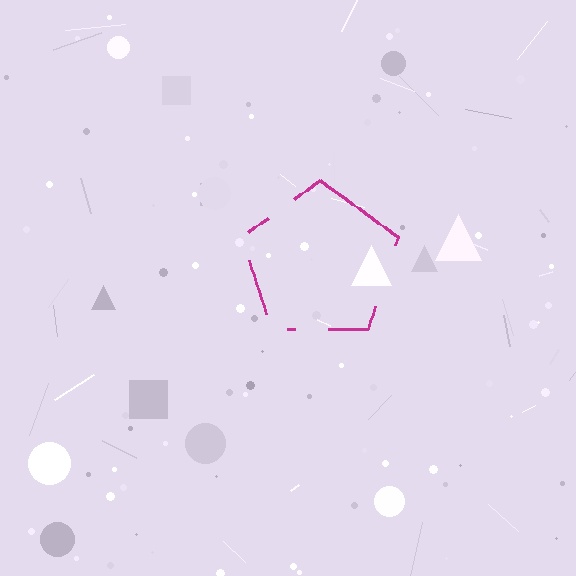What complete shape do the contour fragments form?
The contour fragments form a pentagon.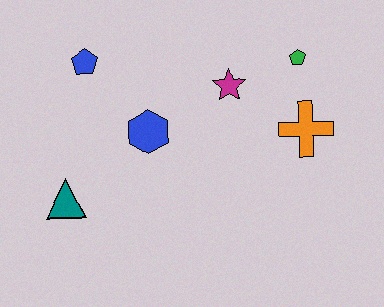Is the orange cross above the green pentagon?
No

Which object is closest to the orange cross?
The green pentagon is closest to the orange cross.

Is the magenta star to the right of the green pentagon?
No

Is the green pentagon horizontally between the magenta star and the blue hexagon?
No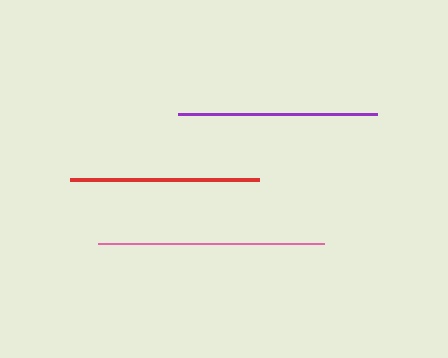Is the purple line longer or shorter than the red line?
The purple line is longer than the red line.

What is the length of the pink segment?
The pink segment is approximately 226 pixels long.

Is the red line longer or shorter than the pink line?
The pink line is longer than the red line.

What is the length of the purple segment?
The purple segment is approximately 199 pixels long.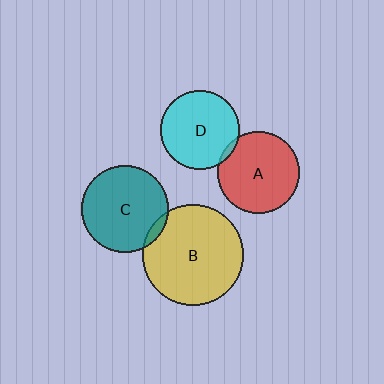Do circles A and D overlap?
Yes.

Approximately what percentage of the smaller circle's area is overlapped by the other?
Approximately 5%.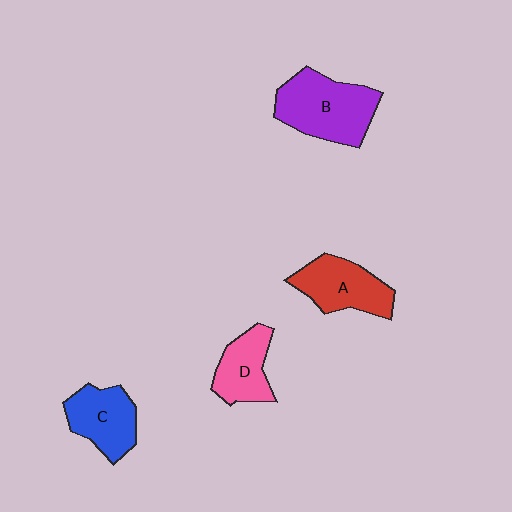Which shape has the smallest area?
Shape D (pink).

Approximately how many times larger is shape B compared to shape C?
Approximately 1.4 times.